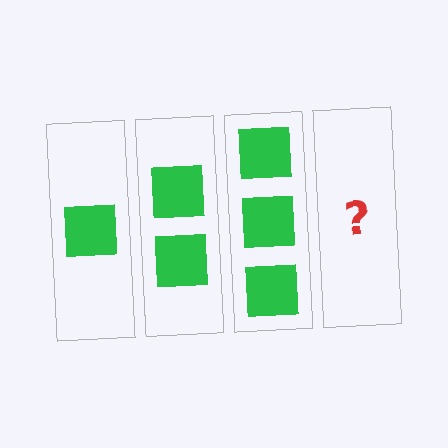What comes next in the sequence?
The next element should be 4 squares.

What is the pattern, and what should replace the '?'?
The pattern is that each step adds one more square. The '?' should be 4 squares.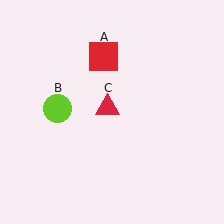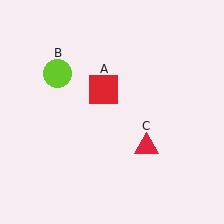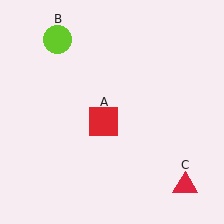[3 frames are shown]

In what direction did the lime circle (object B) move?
The lime circle (object B) moved up.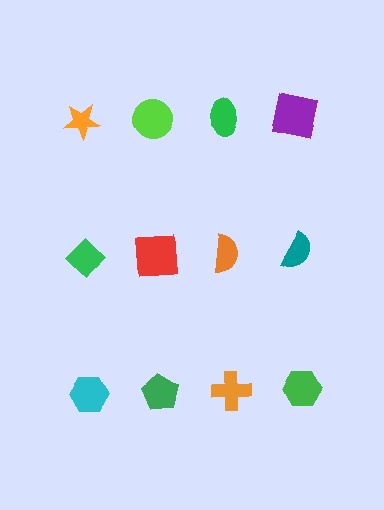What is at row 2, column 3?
An orange semicircle.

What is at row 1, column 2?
A lime circle.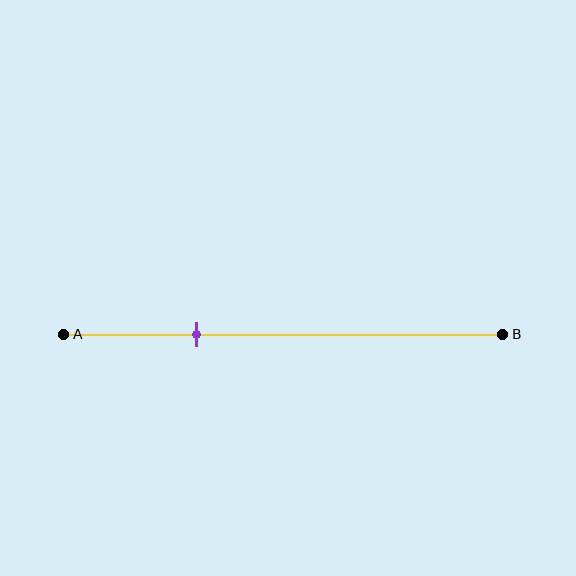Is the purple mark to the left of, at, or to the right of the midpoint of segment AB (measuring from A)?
The purple mark is to the left of the midpoint of segment AB.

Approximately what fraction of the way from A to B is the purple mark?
The purple mark is approximately 30% of the way from A to B.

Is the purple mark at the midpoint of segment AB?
No, the mark is at about 30% from A, not at the 50% midpoint.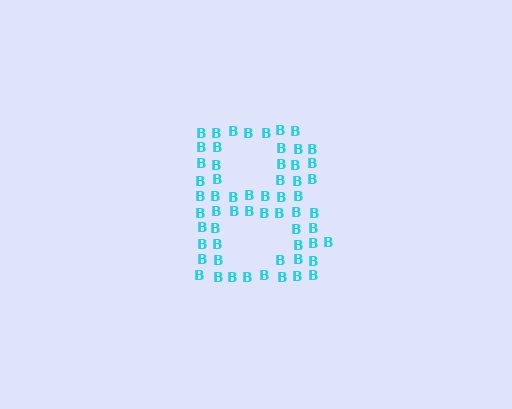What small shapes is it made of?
It is made of small letter B's.